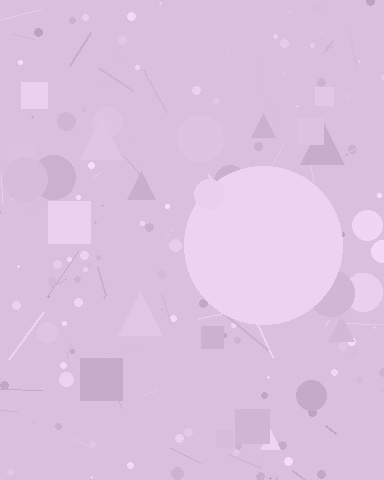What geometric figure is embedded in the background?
A circle is embedded in the background.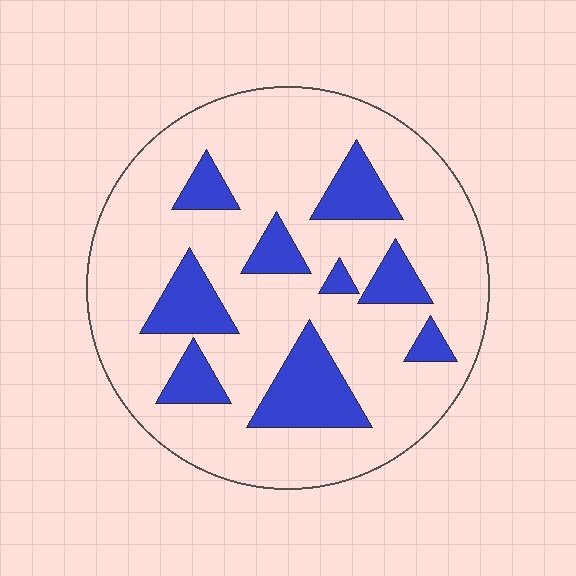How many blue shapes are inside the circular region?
9.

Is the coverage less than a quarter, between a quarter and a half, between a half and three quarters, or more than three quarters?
Less than a quarter.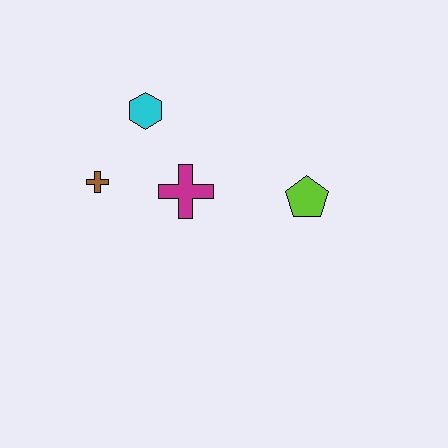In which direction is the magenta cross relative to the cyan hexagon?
The magenta cross is below the cyan hexagon.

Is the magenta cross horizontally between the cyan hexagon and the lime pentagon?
Yes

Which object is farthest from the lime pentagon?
The brown cross is farthest from the lime pentagon.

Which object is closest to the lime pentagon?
The magenta cross is closest to the lime pentagon.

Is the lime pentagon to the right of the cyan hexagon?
Yes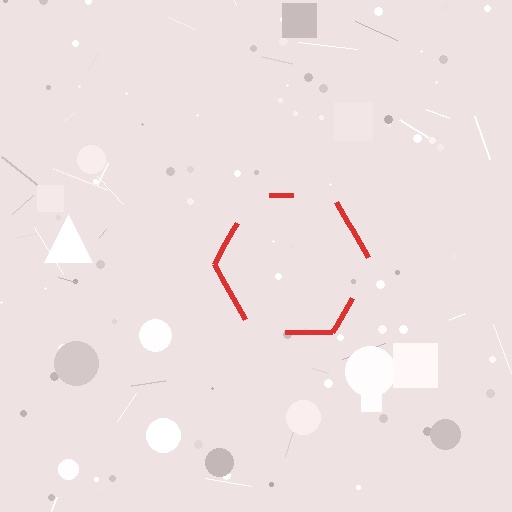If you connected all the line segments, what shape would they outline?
They would outline a hexagon.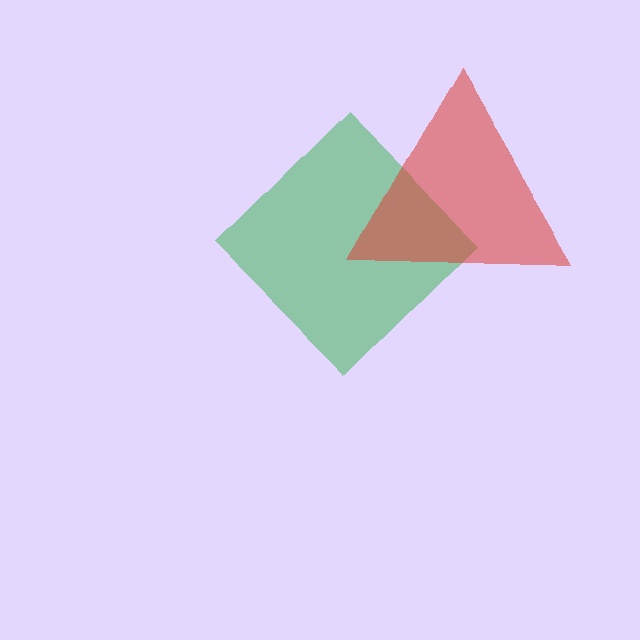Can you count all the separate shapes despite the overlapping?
Yes, there are 2 separate shapes.